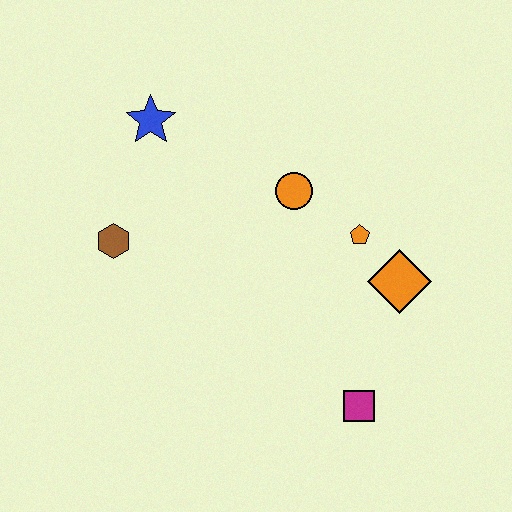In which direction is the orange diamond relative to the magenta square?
The orange diamond is above the magenta square.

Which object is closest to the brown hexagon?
The blue star is closest to the brown hexagon.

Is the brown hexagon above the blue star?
No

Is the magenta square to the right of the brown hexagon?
Yes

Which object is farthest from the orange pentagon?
The brown hexagon is farthest from the orange pentagon.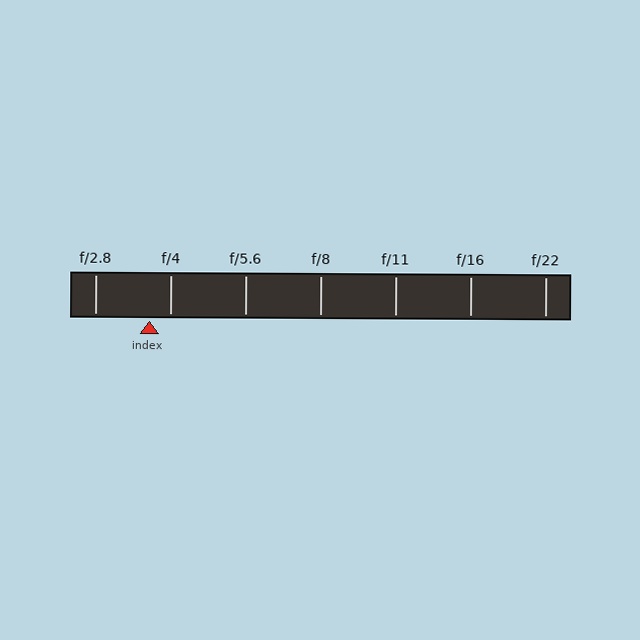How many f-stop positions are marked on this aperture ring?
There are 7 f-stop positions marked.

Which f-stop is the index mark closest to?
The index mark is closest to f/4.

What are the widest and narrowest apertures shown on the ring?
The widest aperture shown is f/2.8 and the narrowest is f/22.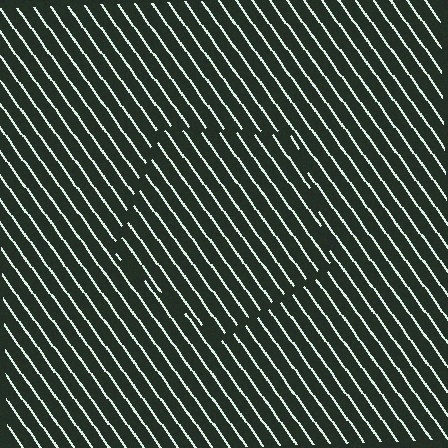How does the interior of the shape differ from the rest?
The interior of the shape contains the same grating, shifted by half a period — the contour is defined by the phase discontinuity where line-ends from the inner and outer gratings abut.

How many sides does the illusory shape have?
5 sides — the line-ends trace a pentagon.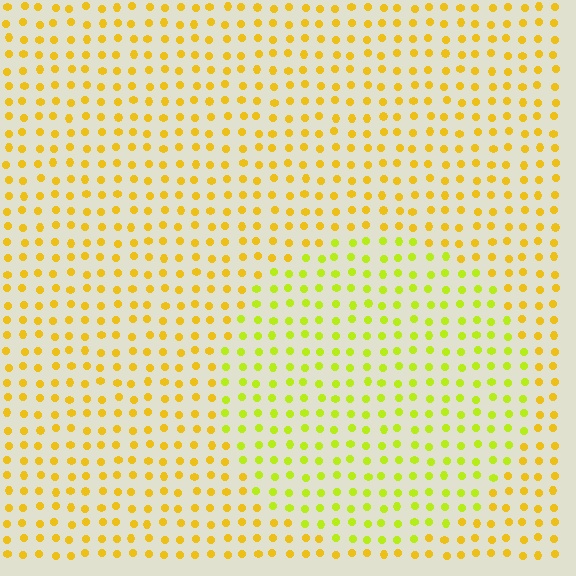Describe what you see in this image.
The image is filled with small yellow elements in a uniform arrangement. A circle-shaped region is visible where the elements are tinted to a slightly different hue, forming a subtle color boundary.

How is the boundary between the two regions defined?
The boundary is defined purely by a slight shift in hue (about 29 degrees). Spacing, size, and orientation are identical on both sides.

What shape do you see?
I see a circle.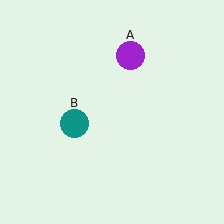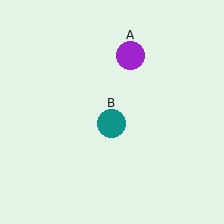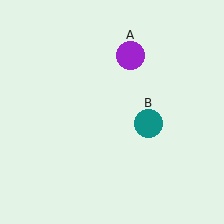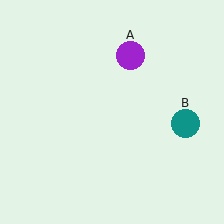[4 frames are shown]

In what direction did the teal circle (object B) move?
The teal circle (object B) moved right.